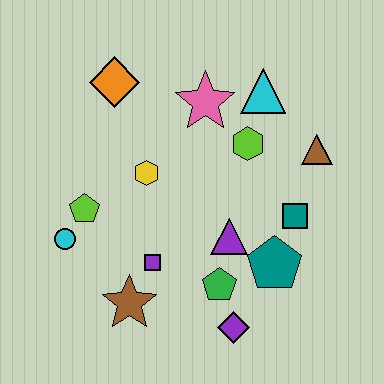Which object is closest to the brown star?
The purple square is closest to the brown star.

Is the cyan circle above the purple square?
Yes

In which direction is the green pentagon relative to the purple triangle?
The green pentagon is below the purple triangle.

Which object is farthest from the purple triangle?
The orange diamond is farthest from the purple triangle.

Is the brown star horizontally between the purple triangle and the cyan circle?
Yes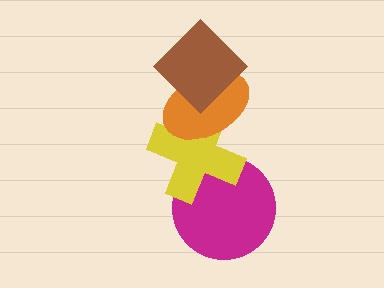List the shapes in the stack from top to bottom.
From top to bottom: the brown diamond, the orange ellipse, the yellow cross, the magenta circle.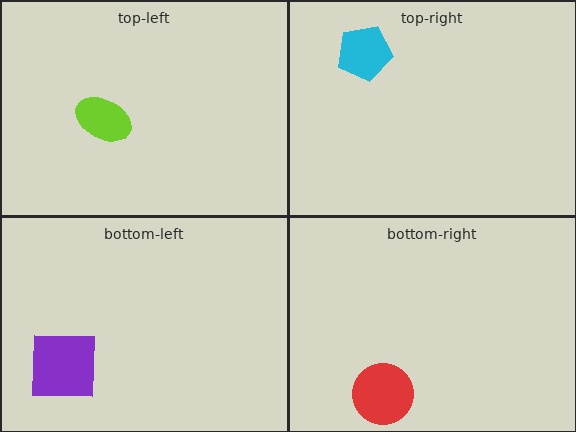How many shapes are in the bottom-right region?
1.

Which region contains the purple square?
The bottom-left region.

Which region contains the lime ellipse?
The top-left region.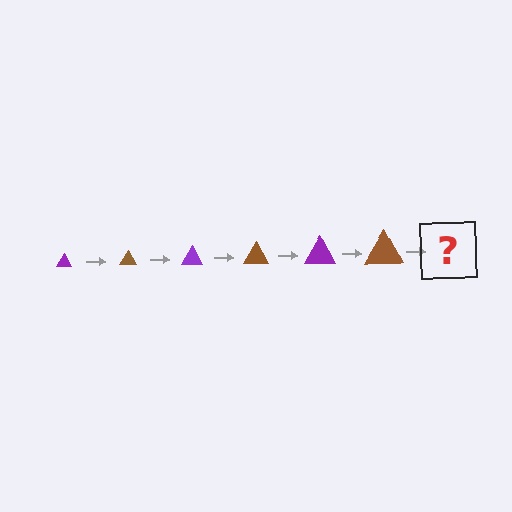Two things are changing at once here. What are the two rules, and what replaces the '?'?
The two rules are that the triangle grows larger each step and the color cycles through purple and brown. The '?' should be a purple triangle, larger than the previous one.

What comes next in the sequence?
The next element should be a purple triangle, larger than the previous one.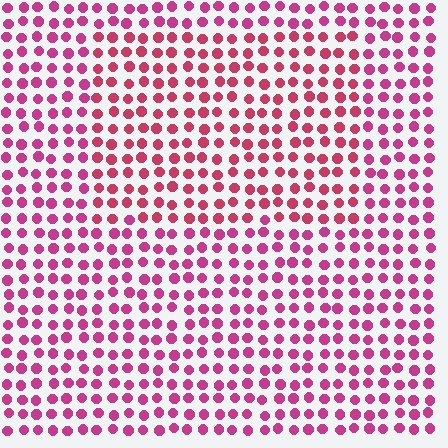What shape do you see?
I see a rectangle.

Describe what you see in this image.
The image is filled with small magenta elements in a uniform arrangement. A rectangle-shaped region is visible where the elements are tinted to a slightly different hue, forming a subtle color boundary.